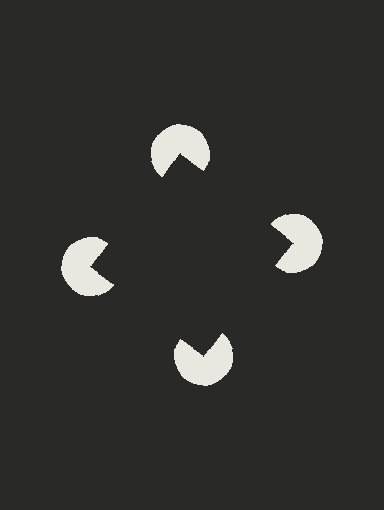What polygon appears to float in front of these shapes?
An illusory square — its edges are inferred from the aligned wedge cuts in the pac-man discs, not physically drawn.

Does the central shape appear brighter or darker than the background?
It typically appears slightly darker than the background, even though no actual brightness change is drawn.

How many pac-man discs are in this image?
There are 4 — one at each vertex of the illusory square.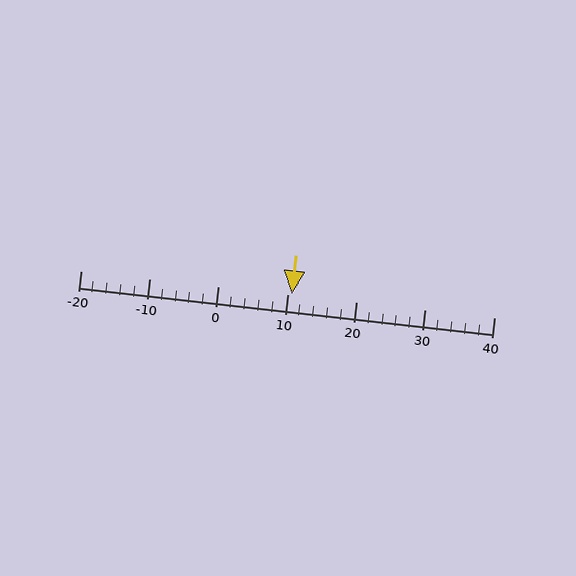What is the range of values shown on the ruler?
The ruler shows values from -20 to 40.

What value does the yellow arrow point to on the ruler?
The yellow arrow points to approximately 11.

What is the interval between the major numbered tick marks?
The major tick marks are spaced 10 units apart.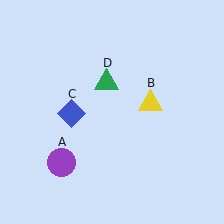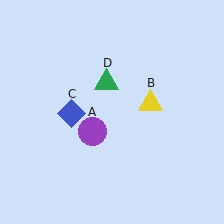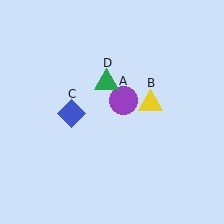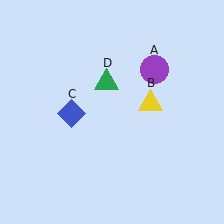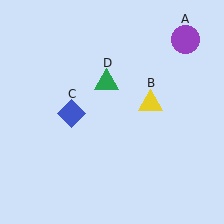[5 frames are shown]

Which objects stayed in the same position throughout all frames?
Yellow triangle (object B) and blue diamond (object C) and green triangle (object D) remained stationary.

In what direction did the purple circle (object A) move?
The purple circle (object A) moved up and to the right.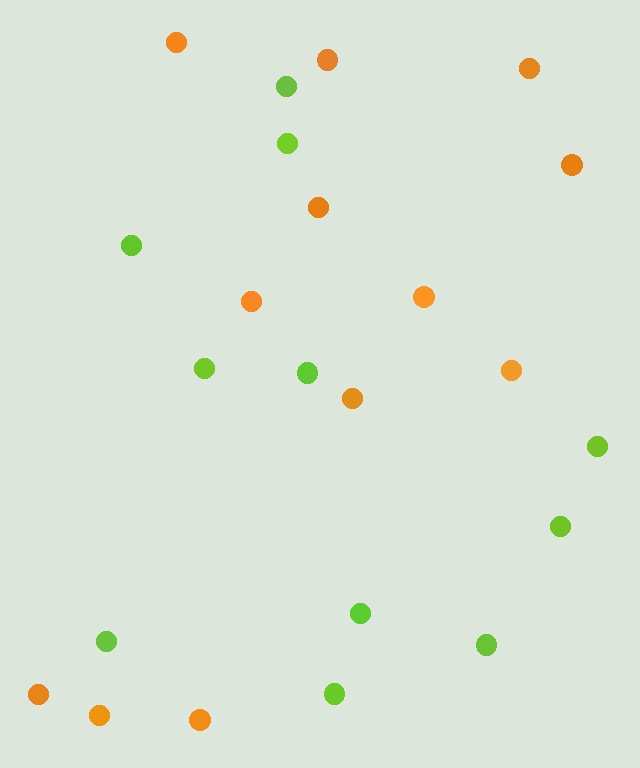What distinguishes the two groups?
There are 2 groups: one group of orange circles (12) and one group of lime circles (11).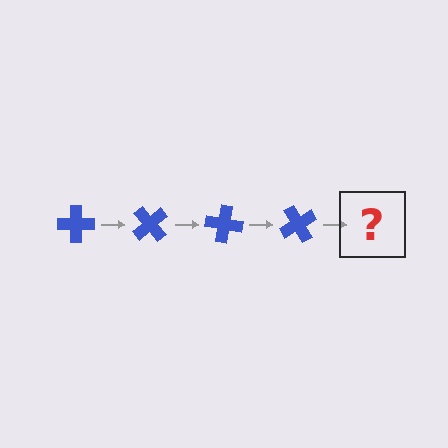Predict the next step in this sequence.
The next step is a blue cross rotated 200 degrees.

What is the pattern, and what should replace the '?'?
The pattern is that the cross rotates 50 degrees each step. The '?' should be a blue cross rotated 200 degrees.